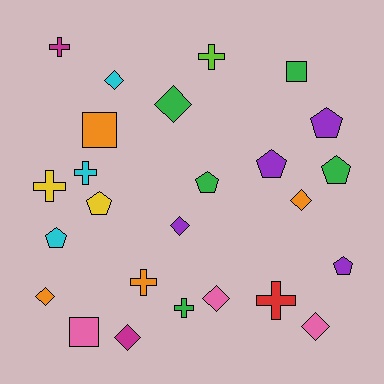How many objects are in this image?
There are 25 objects.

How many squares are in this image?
There are 3 squares.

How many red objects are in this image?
There is 1 red object.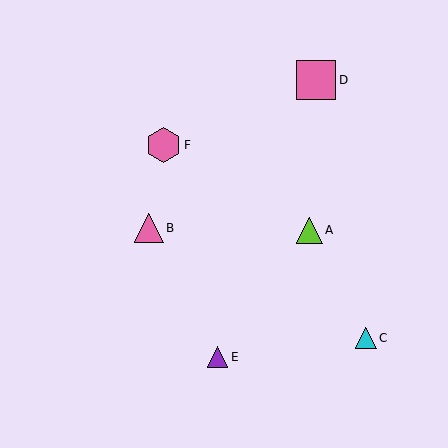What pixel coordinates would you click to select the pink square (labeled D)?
Click at (316, 80) to select the pink square D.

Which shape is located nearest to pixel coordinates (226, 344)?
The purple triangle (labeled E) at (218, 357) is nearest to that location.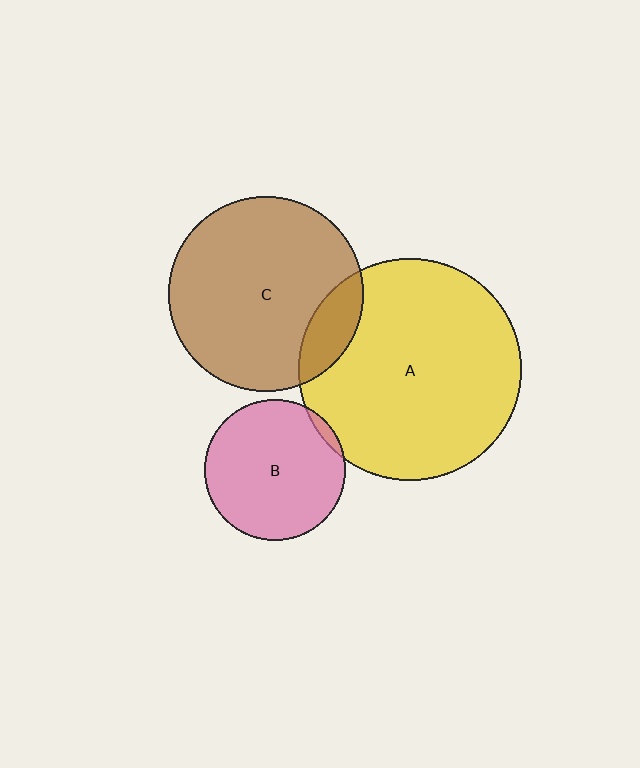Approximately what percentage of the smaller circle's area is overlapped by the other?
Approximately 15%.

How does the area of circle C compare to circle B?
Approximately 1.9 times.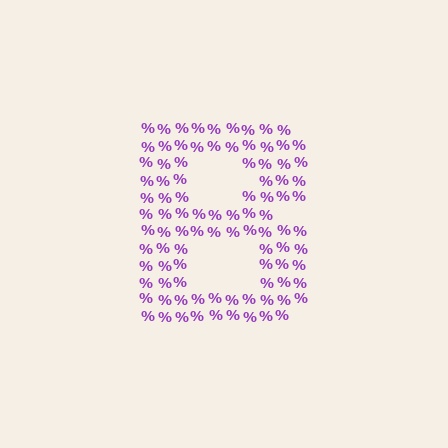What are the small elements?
The small elements are percent signs.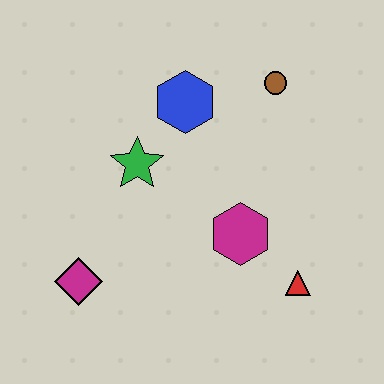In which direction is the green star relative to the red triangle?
The green star is to the left of the red triangle.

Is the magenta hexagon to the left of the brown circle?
Yes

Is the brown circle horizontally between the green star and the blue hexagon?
No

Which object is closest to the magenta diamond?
The green star is closest to the magenta diamond.